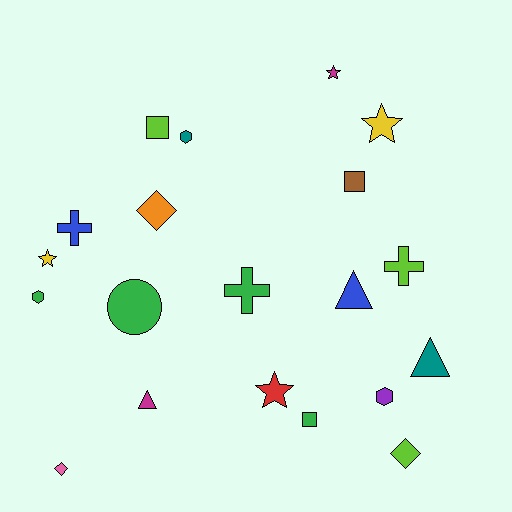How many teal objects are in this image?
There are 2 teal objects.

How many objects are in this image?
There are 20 objects.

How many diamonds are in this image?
There are 3 diamonds.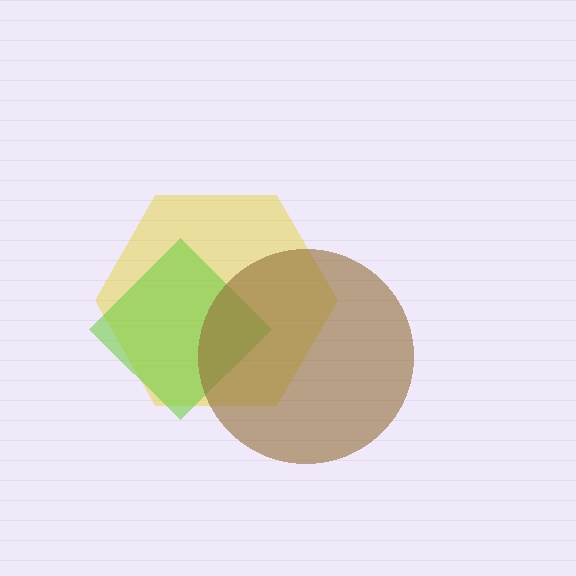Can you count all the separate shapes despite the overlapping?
Yes, there are 3 separate shapes.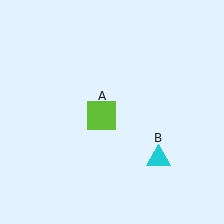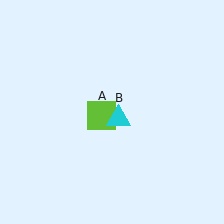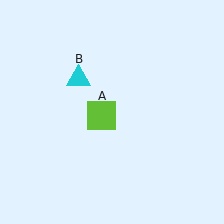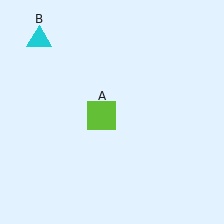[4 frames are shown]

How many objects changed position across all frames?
1 object changed position: cyan triangle (object B).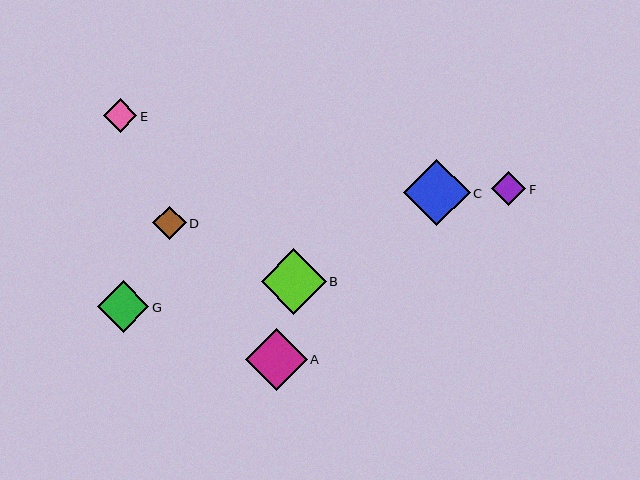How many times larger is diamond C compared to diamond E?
Diamond C is approximately 2.0 times the size of diamond E.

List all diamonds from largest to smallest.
From largest to smallest: C, B, A, G, F, D, E.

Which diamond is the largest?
Diamond C is the largest with a size of approximately 66 pixels.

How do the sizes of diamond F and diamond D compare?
Diamond F and diamond D are approximately the same size.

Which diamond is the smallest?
Diamond E is the smallest with a size of approximately 33 pixels.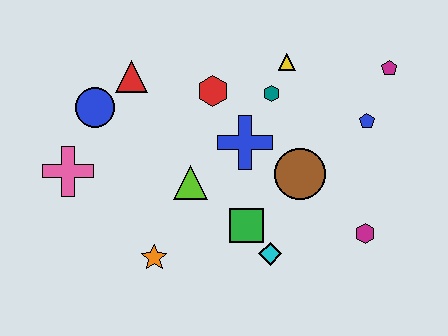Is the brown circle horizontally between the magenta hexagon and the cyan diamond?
Yes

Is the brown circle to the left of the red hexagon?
No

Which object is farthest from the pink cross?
The magenta pentagon is farthest from the pink cross.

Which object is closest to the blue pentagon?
The magenta pentagon is closest to the blue pentagon.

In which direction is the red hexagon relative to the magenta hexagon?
The red hexagon is to the left of the magenta hexagon.